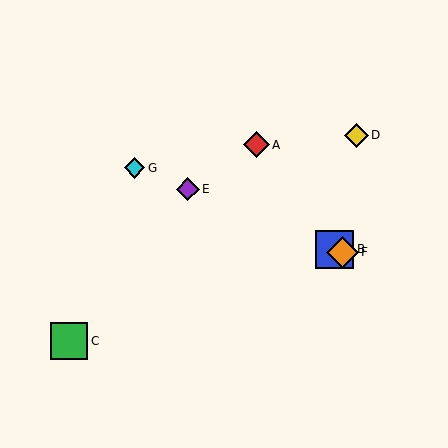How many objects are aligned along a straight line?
4 objects (B, E, F, G) are aligned along a straight line.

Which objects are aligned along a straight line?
Objects B, E, F, G are aligned along a straight line.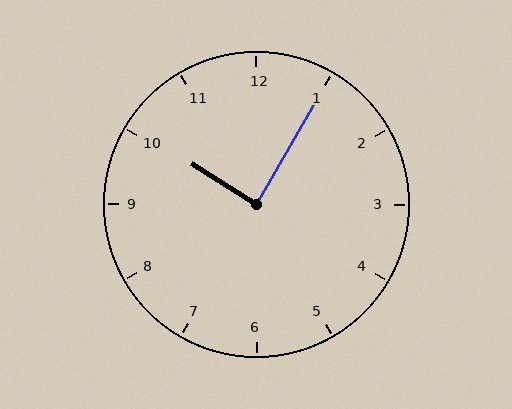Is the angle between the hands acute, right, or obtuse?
It is right.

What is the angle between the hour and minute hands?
Approximately 88 degrees.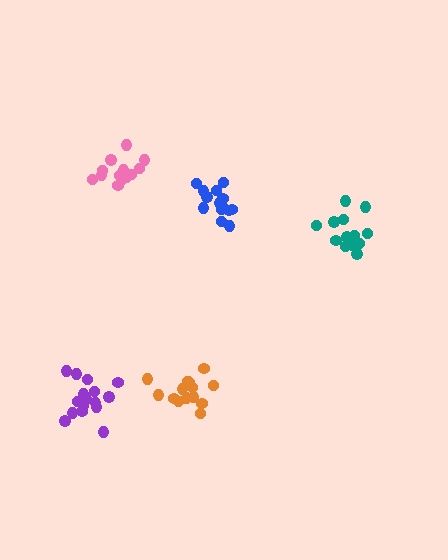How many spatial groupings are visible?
There are 5 spatial groupings.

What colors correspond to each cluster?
The clusters are colored: teal, pink, blue, orange, purple.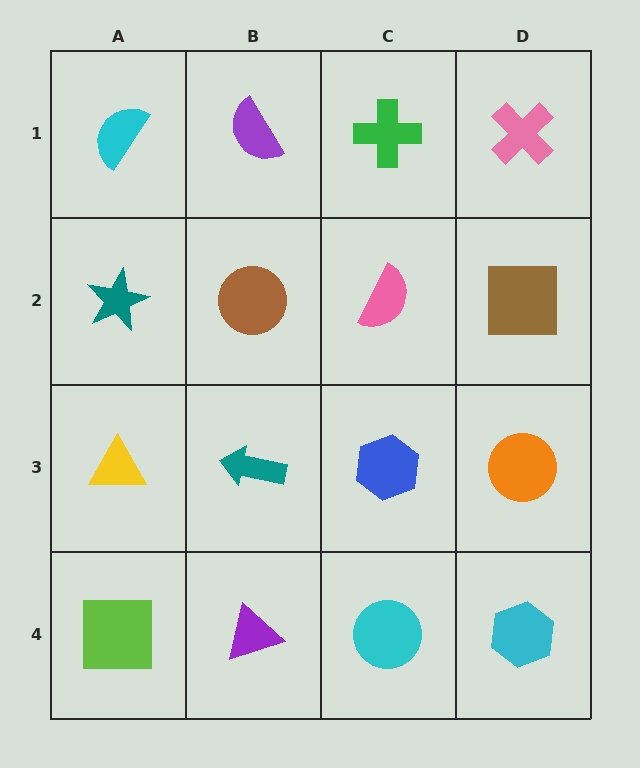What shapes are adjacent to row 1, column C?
A pink semicircle (row 2, column C), a purple semicircle (row 1, column B), a pink cross (row 1, column D).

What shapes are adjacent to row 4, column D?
An orange circle (row 3, column D), a cyan circle (row 4, column C).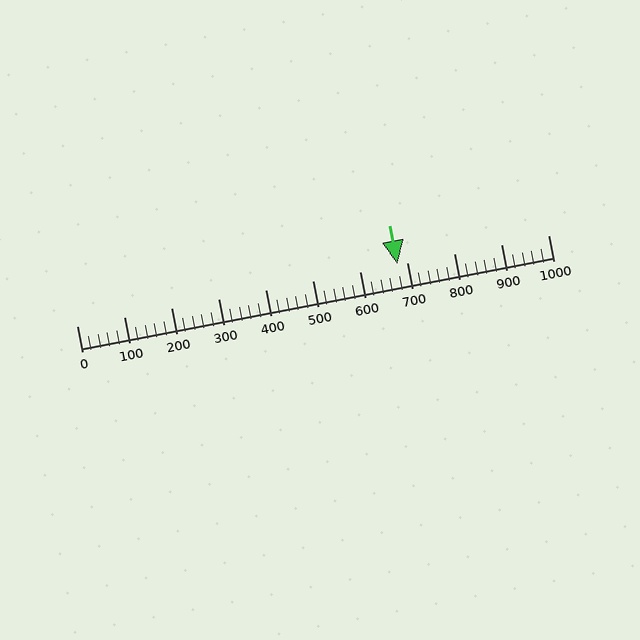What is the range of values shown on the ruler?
The ruler shows values from 0 to 1000.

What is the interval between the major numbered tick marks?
The major tick marks are spaced 100 units apart.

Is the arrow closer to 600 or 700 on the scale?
The arrow is closer to 700.